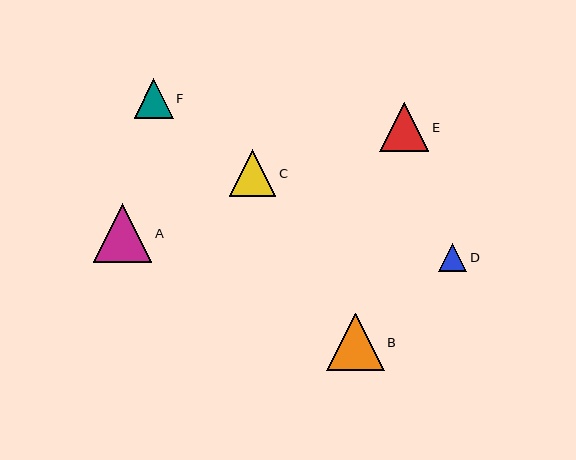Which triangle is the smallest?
Triangle D is the smallest with a size of approximately 28 pixels.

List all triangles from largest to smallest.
From largest to smallest: A, B, E, C, F, D.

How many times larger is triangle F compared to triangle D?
Triangle F is approximately 1.4 times the size of triangle D.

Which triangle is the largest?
Triangle A is the largest with a size of approximately 59 pixels.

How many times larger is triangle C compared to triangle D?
Triangle C is approximately 1.6 times the size of triangle D.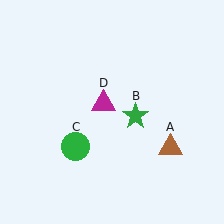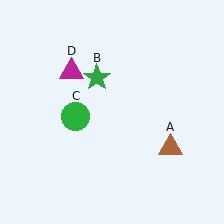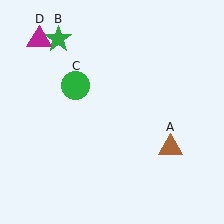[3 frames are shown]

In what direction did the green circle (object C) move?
The green circle (object C) moved up.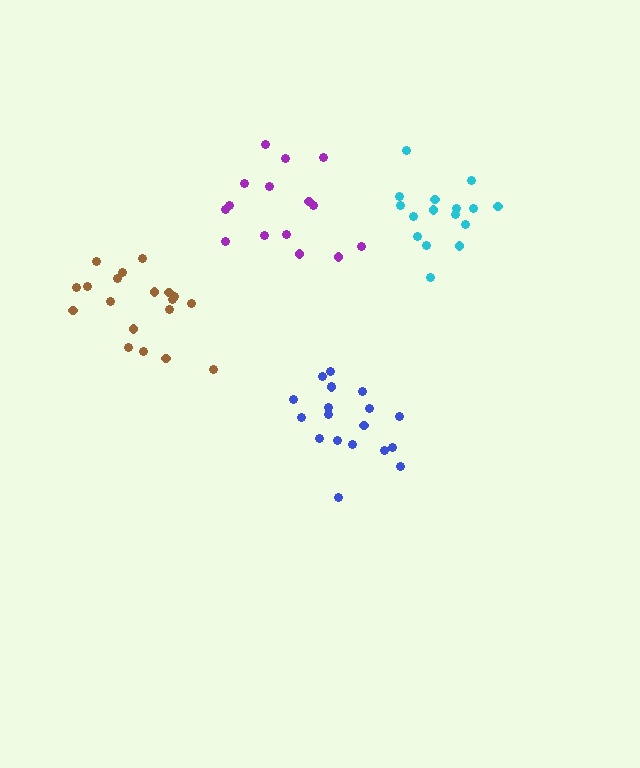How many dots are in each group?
Group 1: 19 dots, Group 2: 16 dots, Group 3: 15 dots, Group 4: 19 dots (69 total).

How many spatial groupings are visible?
There are 4 spatial groupings.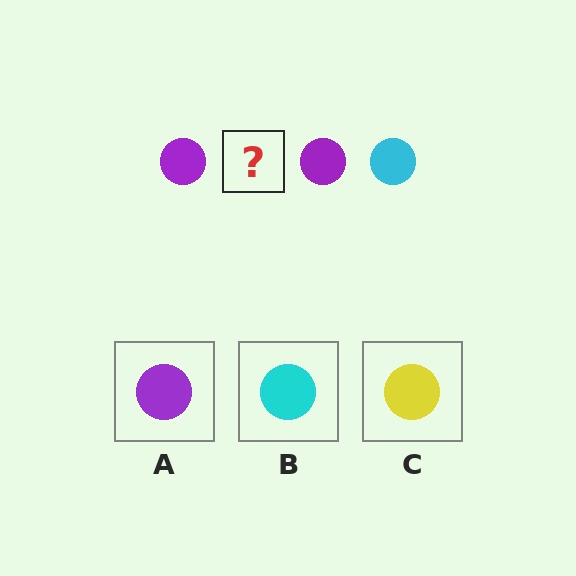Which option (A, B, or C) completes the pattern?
B.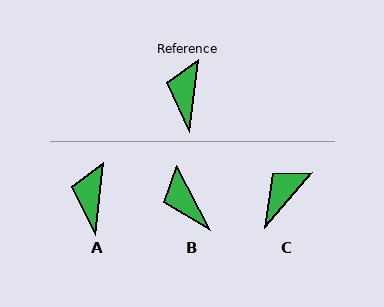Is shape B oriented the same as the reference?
No, it is off by about 34 degrees.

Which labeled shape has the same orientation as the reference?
A.